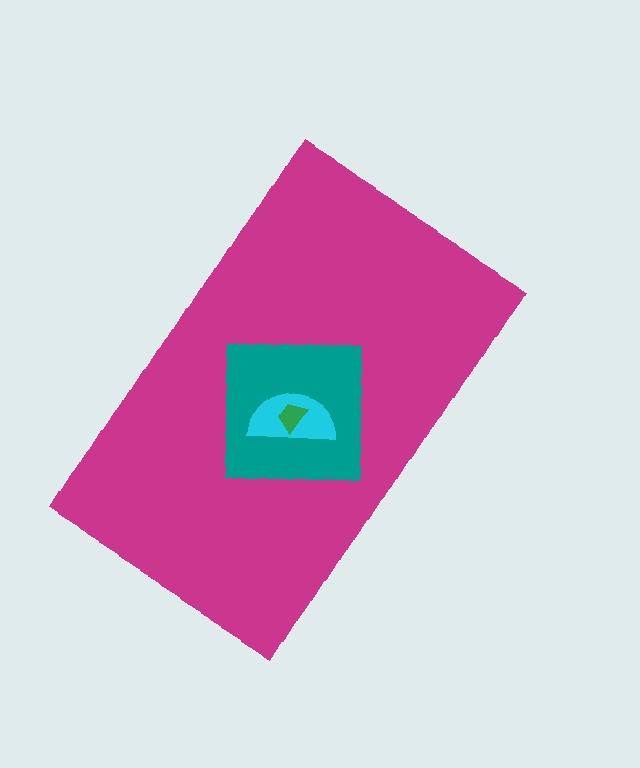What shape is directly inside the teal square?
The cyan semicircle.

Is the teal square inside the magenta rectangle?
Yes.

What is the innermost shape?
The green trapezoid.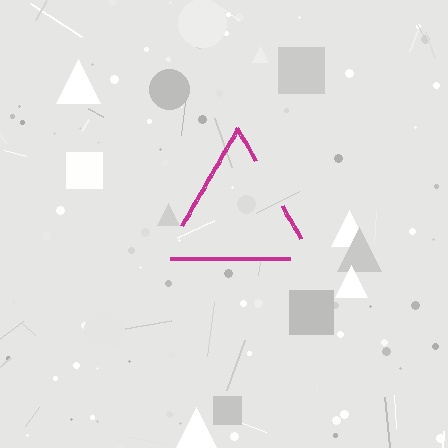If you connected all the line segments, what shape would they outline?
They would outline a triangle.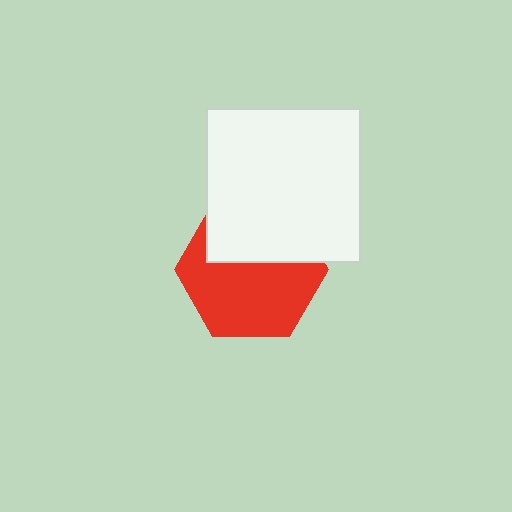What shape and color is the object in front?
The object in front is a white rectangle.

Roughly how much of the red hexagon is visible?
About half of it is visible (roughly 61%).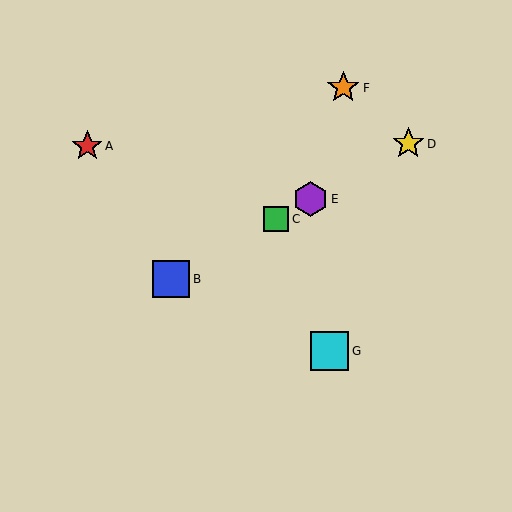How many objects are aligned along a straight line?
4 objects (B, C, D, E) are aligned along a straight line.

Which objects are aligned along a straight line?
Objects B, C, D, E are aligned along a straight line.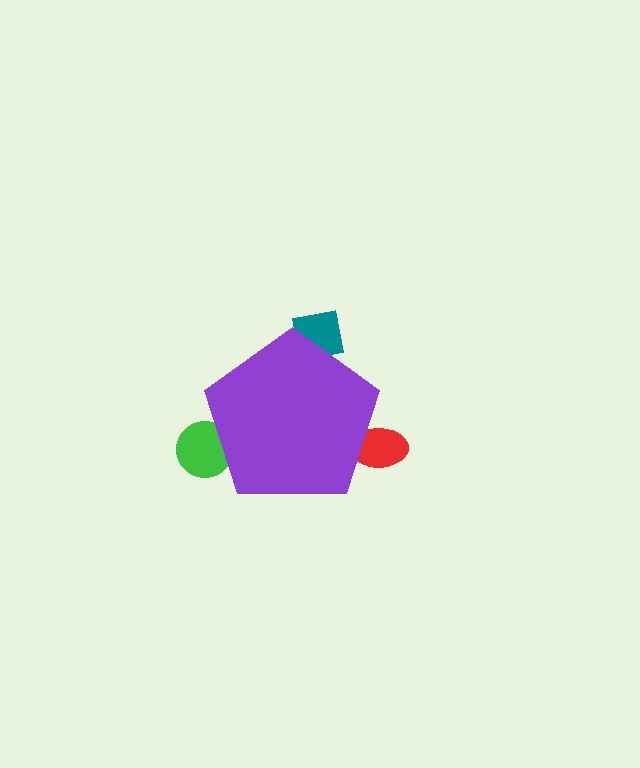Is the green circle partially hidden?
Yes, the green circle is partially hidden behind the purple pentagon.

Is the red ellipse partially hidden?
Yes, the red ellipse is partially hidden behind the purple pentagon.